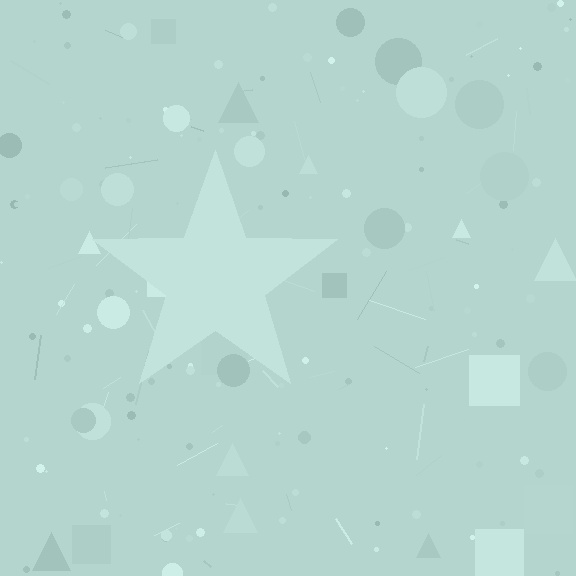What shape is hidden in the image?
A star is hidden in the image.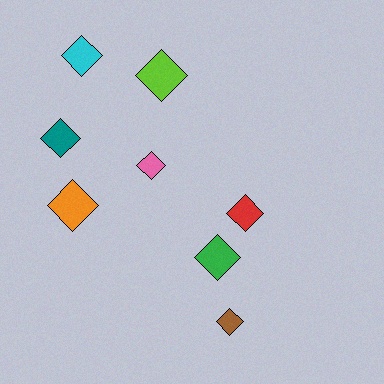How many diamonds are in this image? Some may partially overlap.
There are 8 diamonds.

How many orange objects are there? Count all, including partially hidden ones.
There is 1 orange object.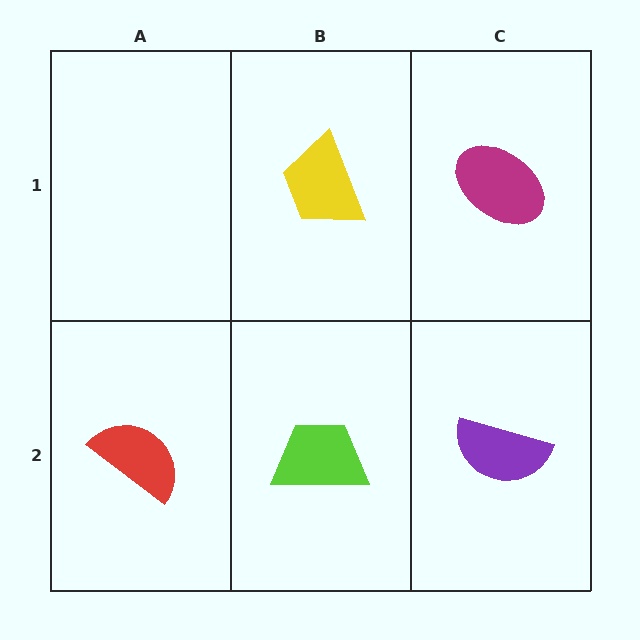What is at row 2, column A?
A red semicircle.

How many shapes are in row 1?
2 shapes.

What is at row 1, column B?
A yellow trapezoid.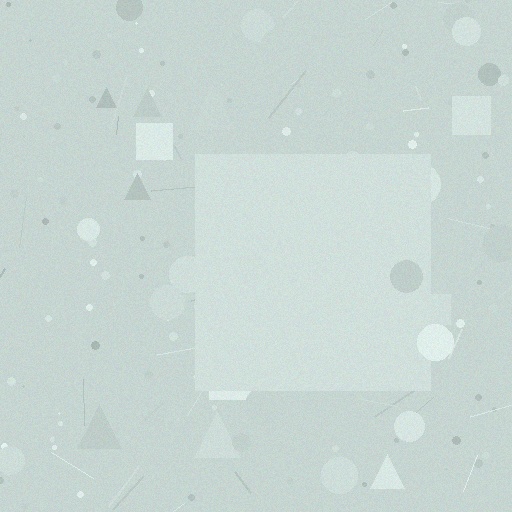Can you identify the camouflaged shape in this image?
The camouflaged shape is a square.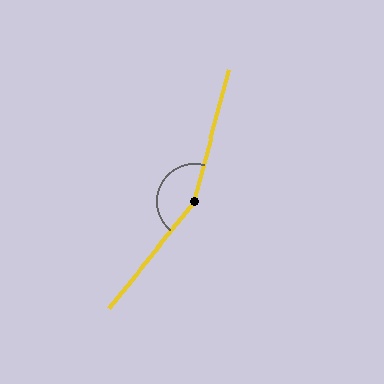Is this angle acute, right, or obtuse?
It is obtuse.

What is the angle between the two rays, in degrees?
Approximately 156 degrees.